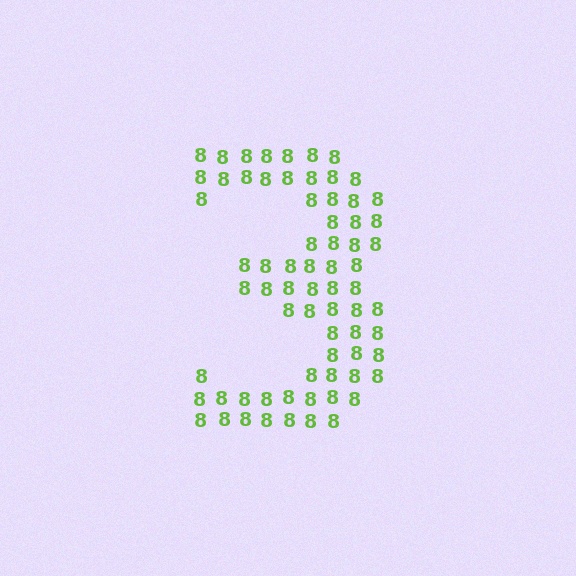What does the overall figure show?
The overall figure shows the digit 3.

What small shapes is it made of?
It is made of small digit 8's.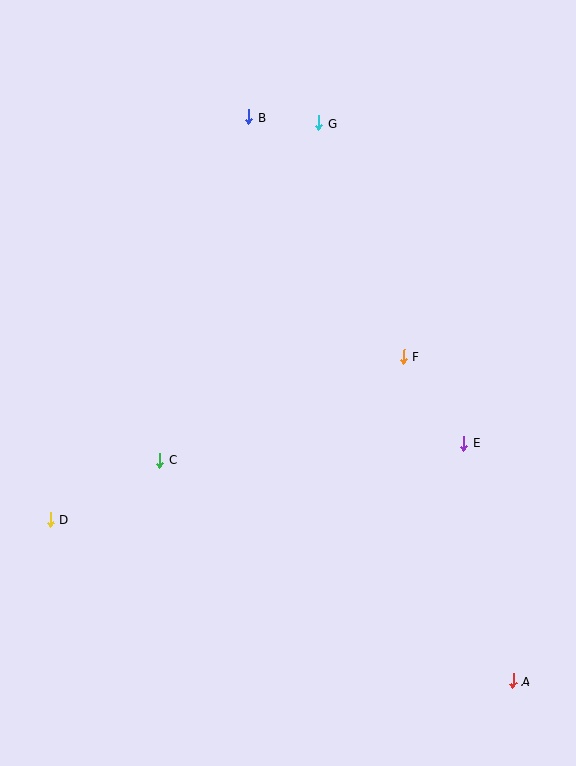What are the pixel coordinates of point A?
Point A is at (513, 681).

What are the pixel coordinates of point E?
Point E is at (464, 443).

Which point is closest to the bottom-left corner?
Point D is closest to the bottom-left corner.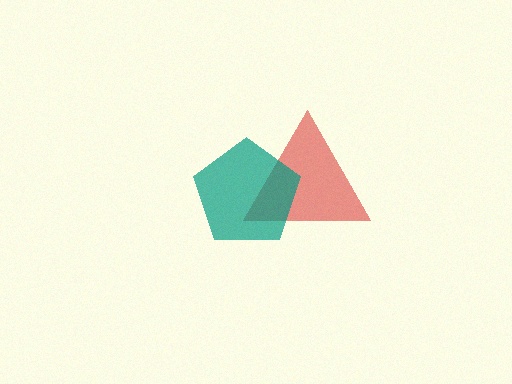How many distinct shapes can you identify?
There are 2 distinct shapes: a red triangle, a teal pentagon.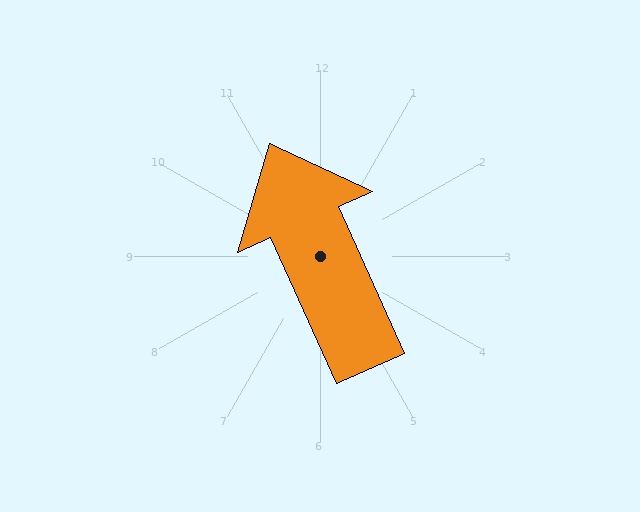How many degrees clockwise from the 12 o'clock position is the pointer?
Approximately 336 degrees.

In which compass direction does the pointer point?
Northwest.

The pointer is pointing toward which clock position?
Roughly 11 o'clock.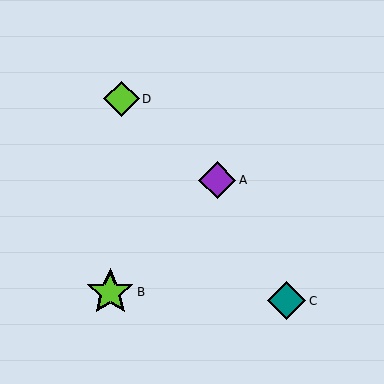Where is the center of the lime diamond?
The center of the lime diamond is at (121, 99).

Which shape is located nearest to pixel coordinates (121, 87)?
The lime diamond (labeled D) at (121, 99) is nearest to that location.